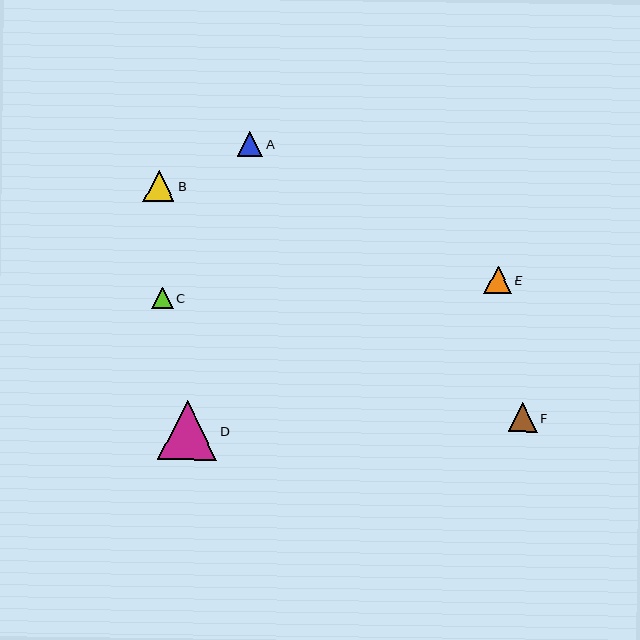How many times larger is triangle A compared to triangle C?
Triangle A is approximately 1.2 times the size of triangle C.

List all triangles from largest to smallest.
From largest to smallest: D, B, F, E, A, C.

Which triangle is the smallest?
Triangle C is the smallest with a size of approximately 22 pixels.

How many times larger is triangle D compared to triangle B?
Triangle D is approximately 1.9 times the size of triangle B.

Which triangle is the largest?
Triangle D is the largest with a size of approximately 59 pixels.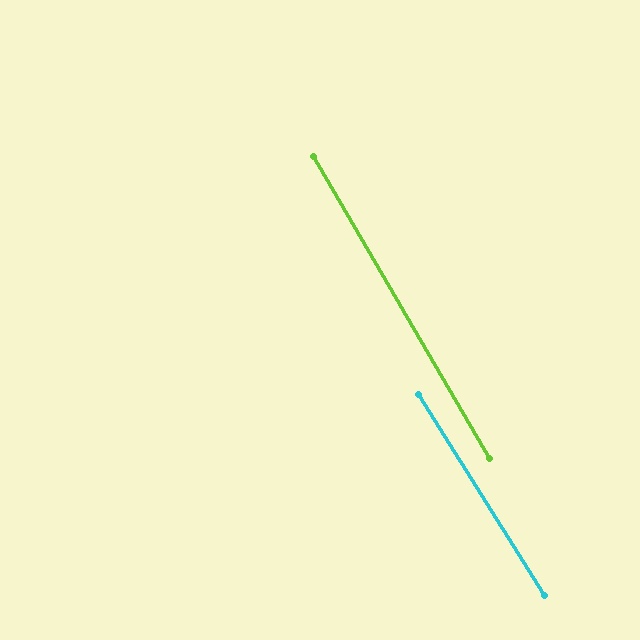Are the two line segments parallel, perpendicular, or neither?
Parallel — their directions differ by only 1.7°.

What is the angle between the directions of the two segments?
Approximately 2 degrees.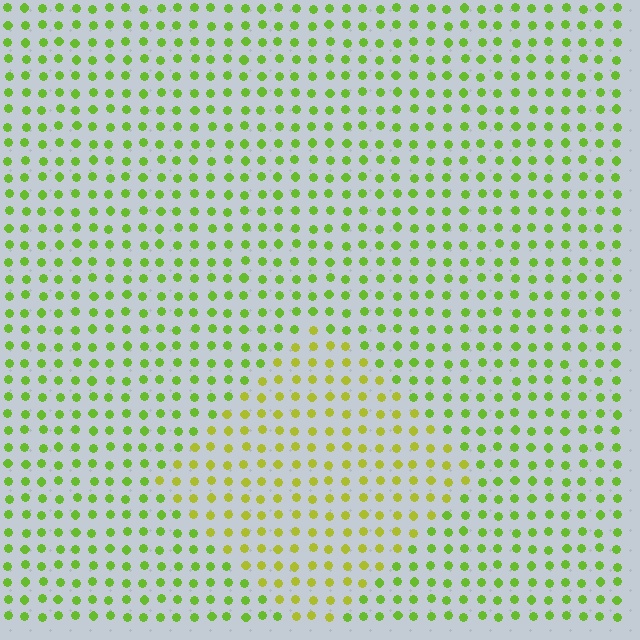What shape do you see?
I see a diamond.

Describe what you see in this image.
The image is filled with small lime elements in a uniform arrangement. A diamond-shaped region is visible where the elements are tinted to a slightly different hue, forming a subtle color boundary.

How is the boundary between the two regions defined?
The boundary is defined purely by a slight shift in hue (about 29 degrees). Spacing, size, and orientation are identical on both sides.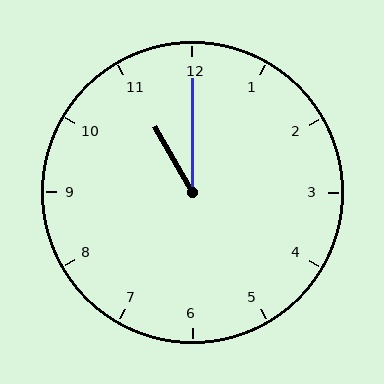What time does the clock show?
11:00.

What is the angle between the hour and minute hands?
Approximately 30 degrees.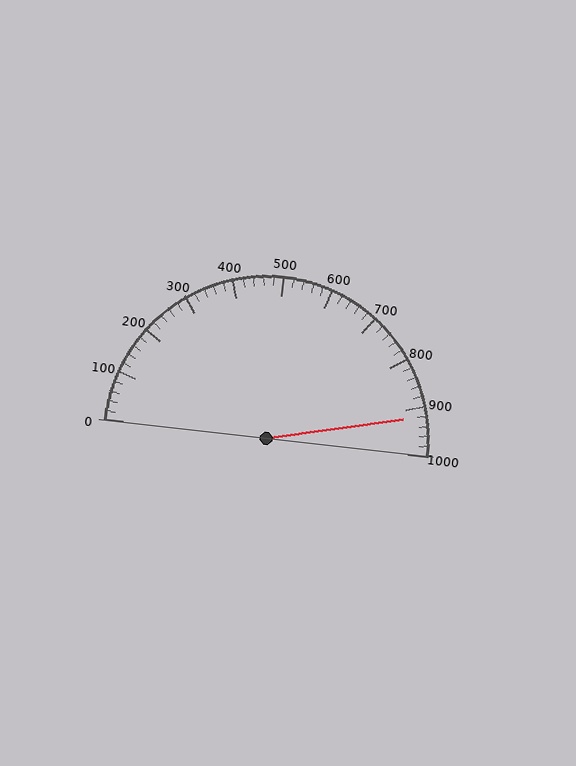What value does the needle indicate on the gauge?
The needle indicates approximately 920.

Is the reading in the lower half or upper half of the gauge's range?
The reading is in the upper half of the range (0 to 1000).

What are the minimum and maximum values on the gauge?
The gauge ranges from 0 to 1000.